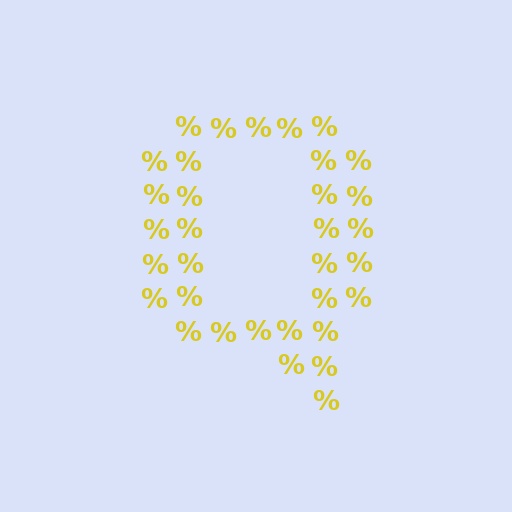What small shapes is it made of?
It is made of small percent signs.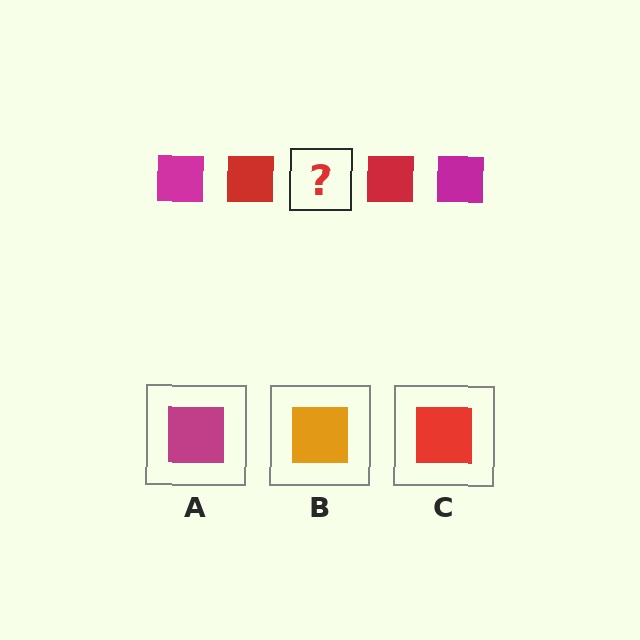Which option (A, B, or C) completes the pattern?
A.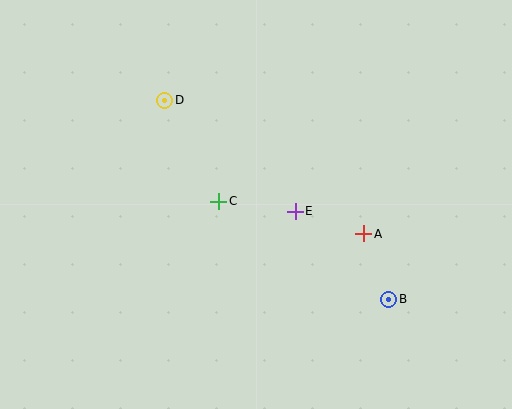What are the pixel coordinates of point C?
Point C is at (219, 201).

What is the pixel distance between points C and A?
The distance between C and A is 149 pixels.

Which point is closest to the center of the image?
Point C at (219, 201) is closest to the center.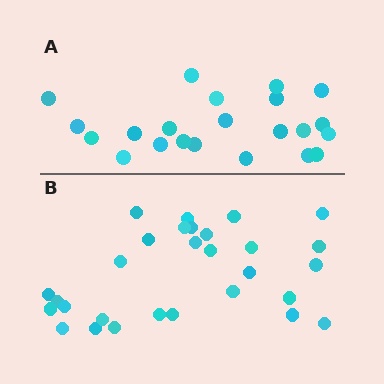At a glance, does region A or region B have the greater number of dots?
Region B (the bottom region) has more dots.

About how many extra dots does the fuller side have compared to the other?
Region B has roughly 8 or so more dots than region A.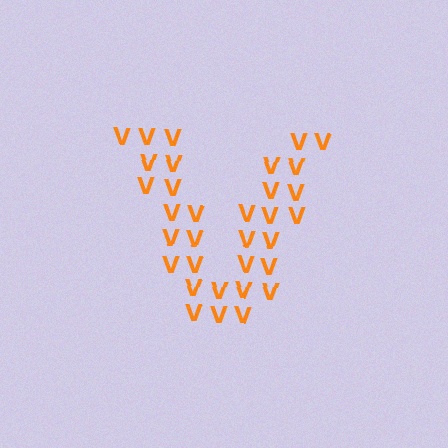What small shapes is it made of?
It is made of small letter V's.